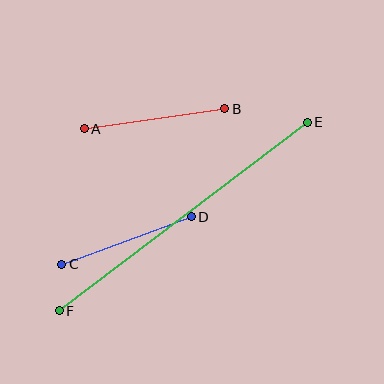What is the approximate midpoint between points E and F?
The midpoint is at approximately (183, 216) pixels.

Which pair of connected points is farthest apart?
Points E and F are farthest apart.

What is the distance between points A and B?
The distance is approximately 142 pixels.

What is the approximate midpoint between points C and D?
The midpoint is at approximately (126, 241) pixels.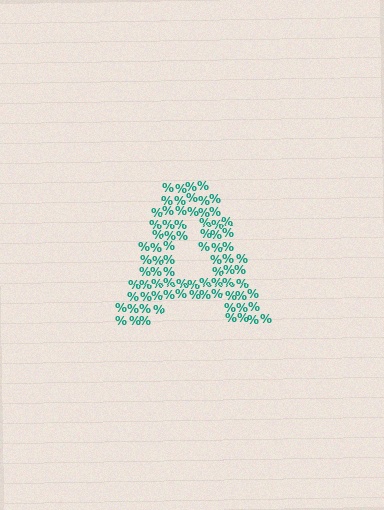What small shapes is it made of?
It is made of small percent signs.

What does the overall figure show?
The overall figure shows the letter A.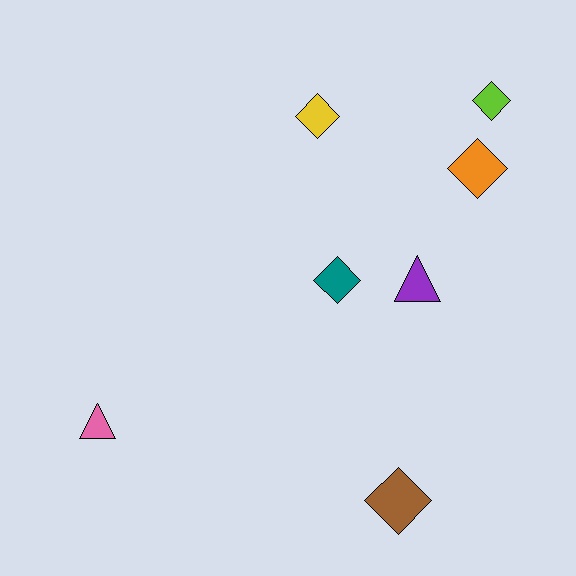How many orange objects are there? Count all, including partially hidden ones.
There is 1 orange object.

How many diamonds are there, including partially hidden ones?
There are 5 diamonds.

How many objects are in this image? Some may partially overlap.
There are 7 objects.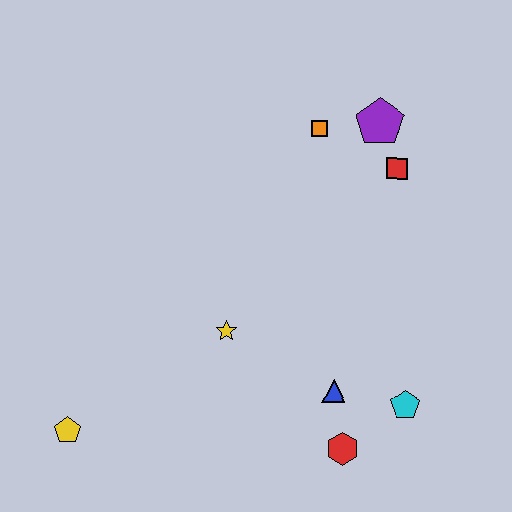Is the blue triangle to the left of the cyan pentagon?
Yes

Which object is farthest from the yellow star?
The purple pentagon is farthest from the yellow star.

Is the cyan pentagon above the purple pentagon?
No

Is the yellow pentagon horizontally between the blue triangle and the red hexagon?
No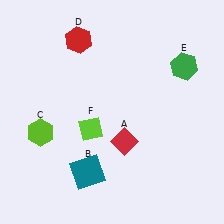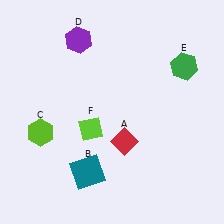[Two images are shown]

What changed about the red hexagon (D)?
In Image 1, D is red. In Image 2, it changed to purple.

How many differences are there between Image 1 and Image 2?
There is 1 difference between the two images.